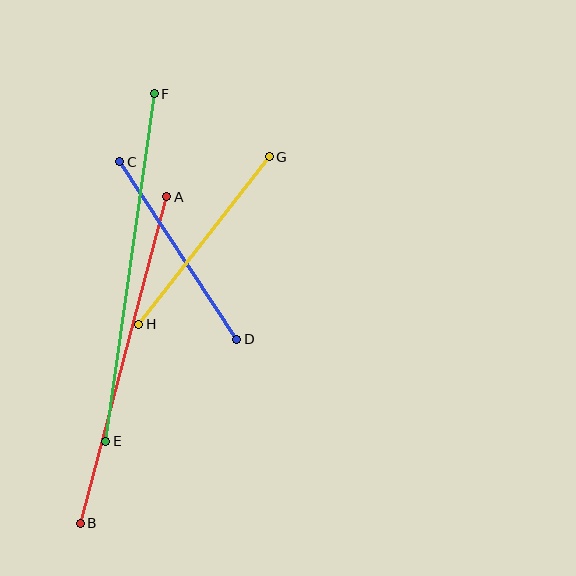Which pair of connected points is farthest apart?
Points E and F are farthest apart.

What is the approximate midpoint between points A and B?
The midpoint is at approximately (123, 360) pixels.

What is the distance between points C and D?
The distance is approximately 213 pixels.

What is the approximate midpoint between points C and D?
The midpoint is at approximately (178, 251) pixels.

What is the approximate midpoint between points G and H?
The midpoint is at approximately (204, 241) pixels.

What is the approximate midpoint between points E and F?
The midpoint is at approximately (130, 267) pixels.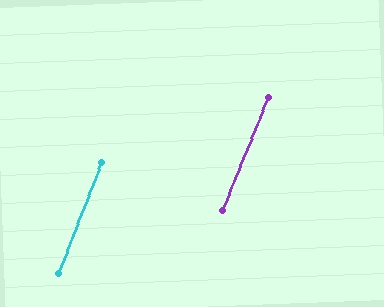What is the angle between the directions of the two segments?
Approximately 1 degree.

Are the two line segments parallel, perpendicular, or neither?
Parallel — their directions differ by only 0.6°.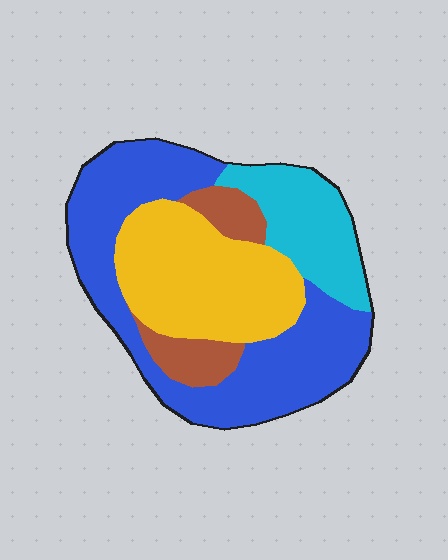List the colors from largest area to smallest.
From largest to smallest: blue, yellow, cyan, brown.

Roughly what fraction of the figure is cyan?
Cyan takes up about one sixth (1/6) of the figure.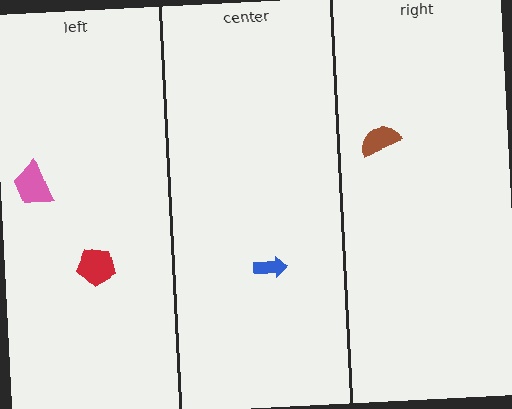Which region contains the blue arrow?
The center region.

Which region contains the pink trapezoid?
The left region.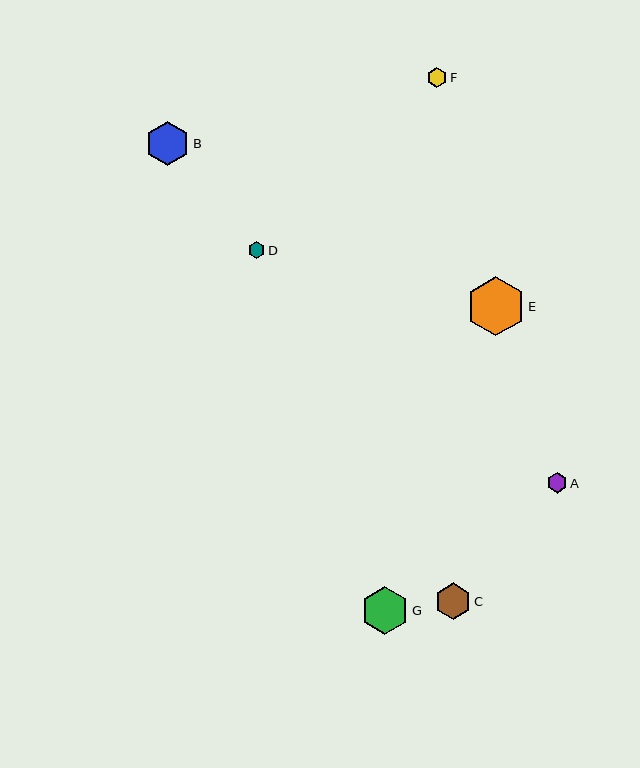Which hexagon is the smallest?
Hexagon D is the smallest with a size of approximately 17 pixels.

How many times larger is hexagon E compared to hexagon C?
Hexagon E is approximately 1.6 times the size of hexagon C.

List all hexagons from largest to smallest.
From largest to smallest: E, G, B, C, A, F, D.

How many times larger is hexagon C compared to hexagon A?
Hexagon C is approximately 1.8 times the size of hexagon A.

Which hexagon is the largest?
Hexagon E is the largest with a size of approximately 59 pixels.